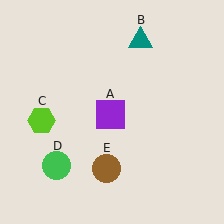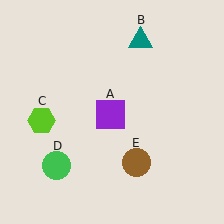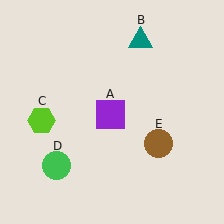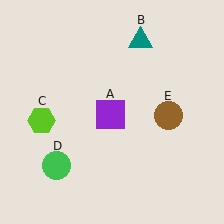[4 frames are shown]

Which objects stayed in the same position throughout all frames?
Purple square (object A) and teal triangle (object B) and lime hexagon (object C) and green circle (object D) remained stationary.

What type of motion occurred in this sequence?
The brown circle (object E) rotated counterclockwise around the center of the scene.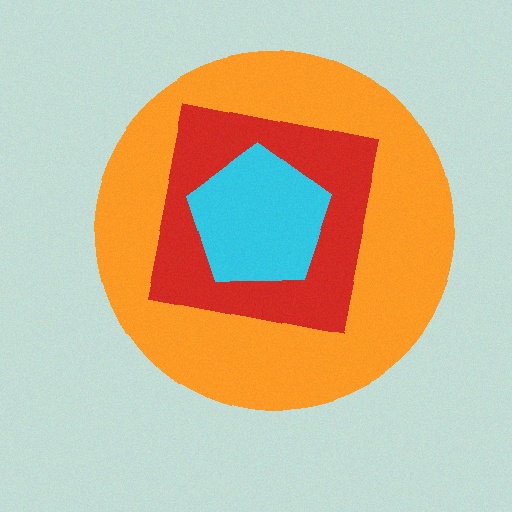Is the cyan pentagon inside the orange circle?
Yes.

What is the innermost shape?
The cyan pentagon.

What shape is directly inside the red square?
The cyan pentagon.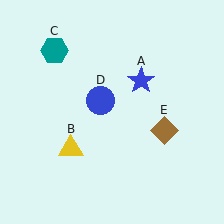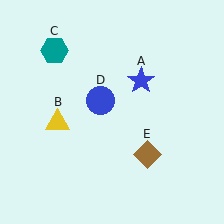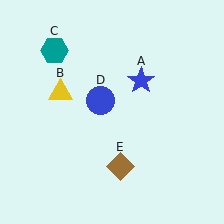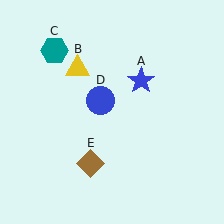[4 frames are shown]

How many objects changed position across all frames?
2 objects changed position: yellow triangle (object B), brown diamond (object E).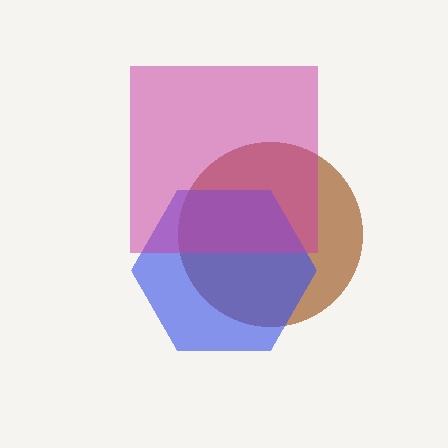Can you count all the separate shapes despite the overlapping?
Yes, there are 3 separate shapes.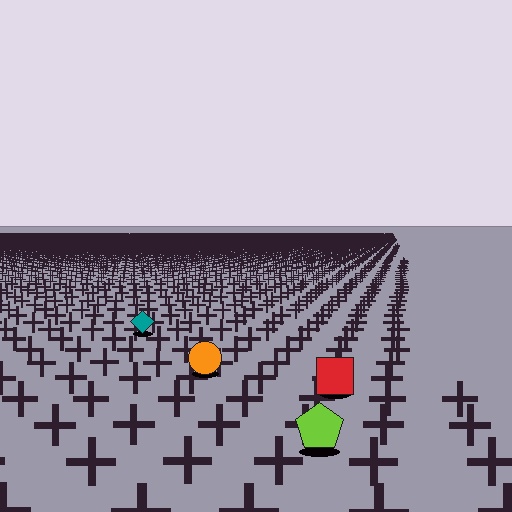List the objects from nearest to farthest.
From nearest to farthest: the lime pentagon, the red square, the orange circle, the teal diamond.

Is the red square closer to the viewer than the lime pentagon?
No. The lime pentagon is closer — you can tell from the texture gradient: the ground texture is coarser near it.